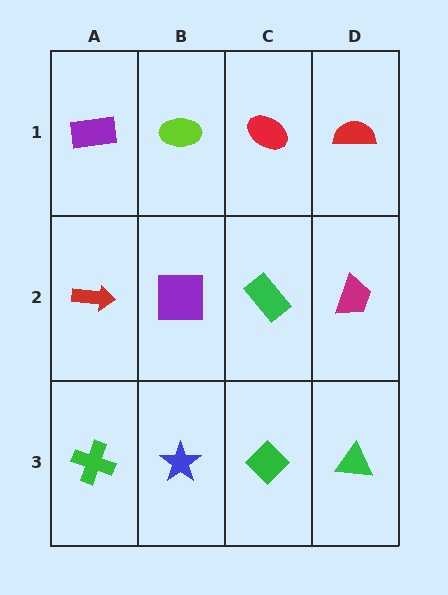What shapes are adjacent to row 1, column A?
A red arrow (row 2, column A), a lime ellipse (row 1, column B).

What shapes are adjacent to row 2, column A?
A purple rectangle (row 1, column A), a green cross (row 3, column A), a purple square (row 2, column B).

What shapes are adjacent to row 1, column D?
A magenta trapezoid (row 2, column D), a red ellipse (row 1, column C).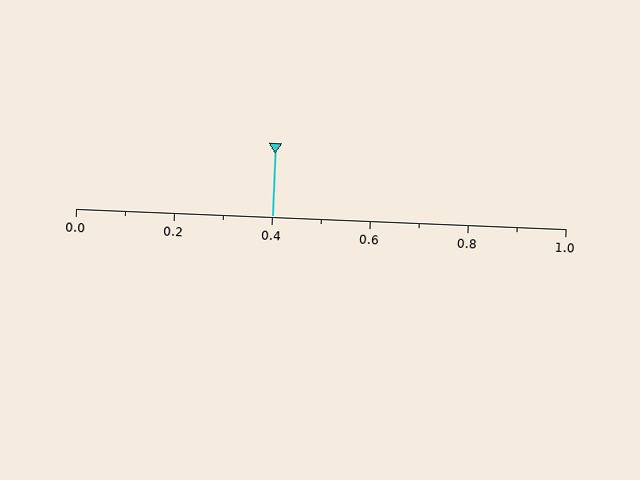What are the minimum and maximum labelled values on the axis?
The axis runs from 0.0 to 1.0.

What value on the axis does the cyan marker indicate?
The marker indicates approximately 0.4.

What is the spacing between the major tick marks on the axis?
The major ticks are spaced 0.2 apart.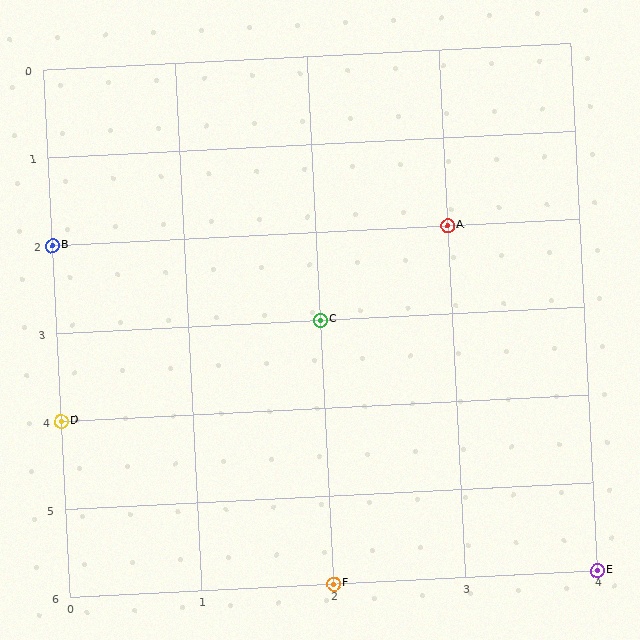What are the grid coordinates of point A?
Point A is at grid coordinates (3, 2).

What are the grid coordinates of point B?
Point B is at grid coordinates (0, 2).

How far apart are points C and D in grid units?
Points C and D are 2 columns and 1 row apart (about 2.2 grid units diagonally).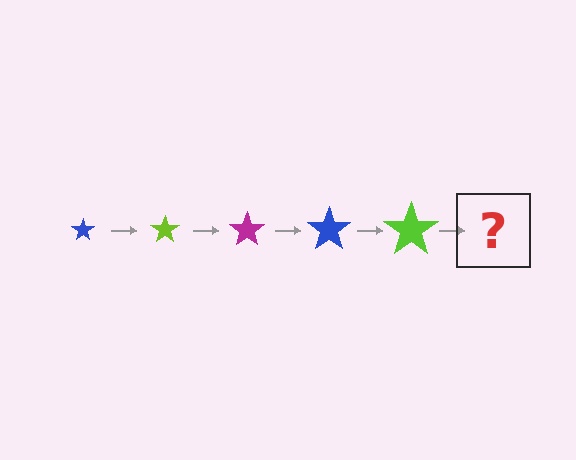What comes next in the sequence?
The next element should be a magenta star, larger than the previous one.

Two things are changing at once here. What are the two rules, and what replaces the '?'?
The two rules are that the star grows larger each step and the color cycles through blue, lime, and magenta. The '?' should be a magenta star, larger than the previous one.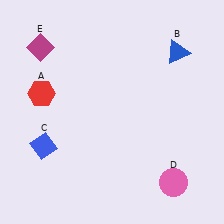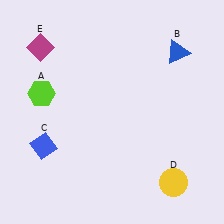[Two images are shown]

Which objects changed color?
A changed from red to lime. D changed from pink to yellow.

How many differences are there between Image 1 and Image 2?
There are 2 differences between the two images.